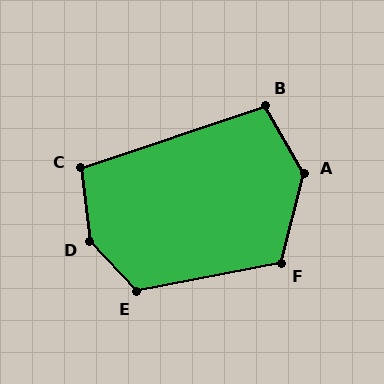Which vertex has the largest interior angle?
D, at approximately 143 degrees.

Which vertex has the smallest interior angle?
B, at approximately 101 degrees.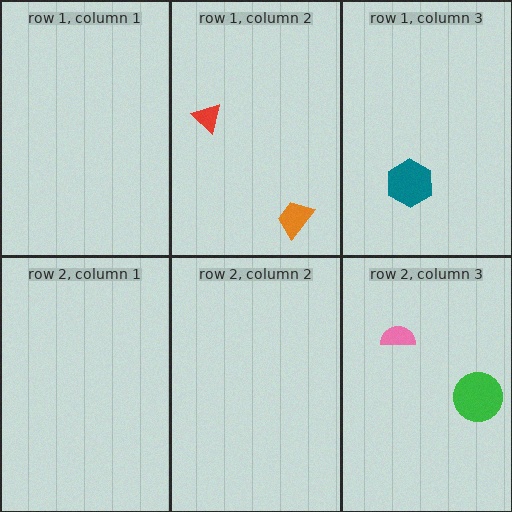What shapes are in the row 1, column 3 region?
The teal hexagon.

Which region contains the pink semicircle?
The row 2, column 3 region.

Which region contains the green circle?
The row 2, column 3 region.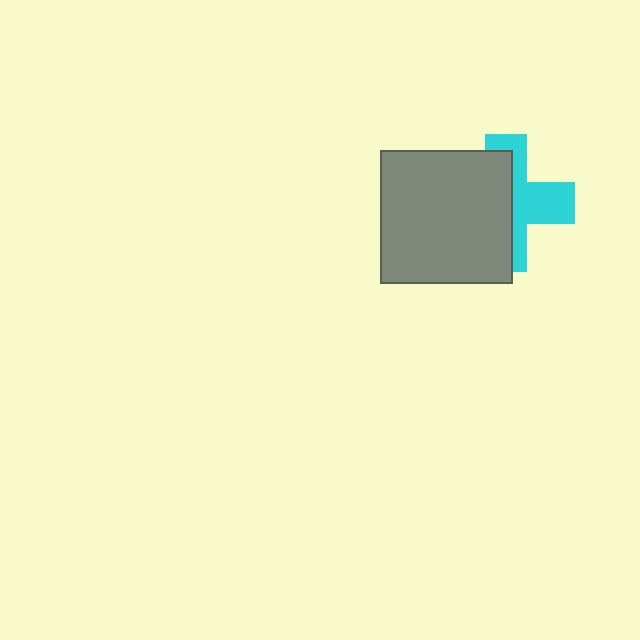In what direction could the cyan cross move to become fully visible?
The cyan cross could move right. That would shift it out from behind the gray square entirely.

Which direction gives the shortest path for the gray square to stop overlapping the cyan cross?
Moving left gives the shortest separation.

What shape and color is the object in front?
The object in front is a gray square.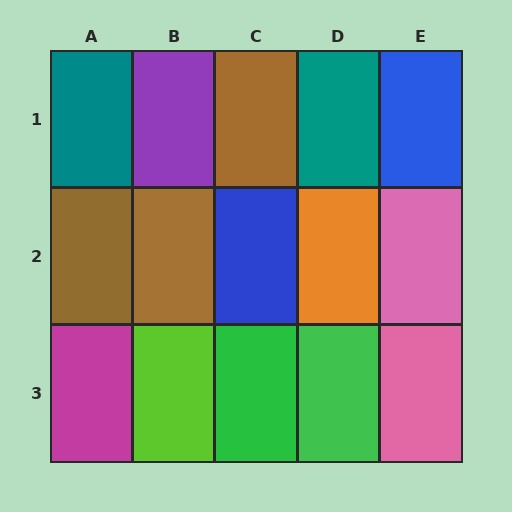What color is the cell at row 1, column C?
Brown.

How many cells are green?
2 cells are green.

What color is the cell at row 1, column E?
Blue.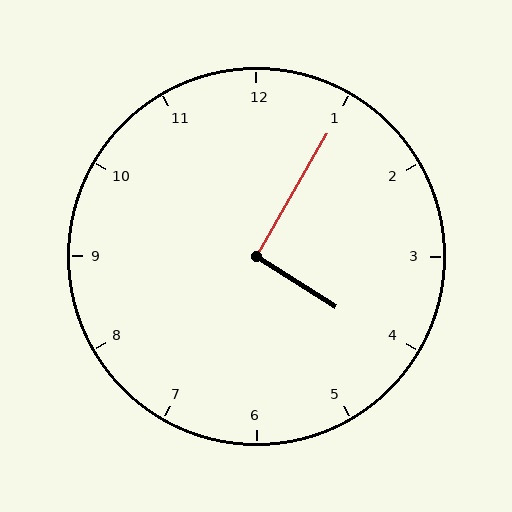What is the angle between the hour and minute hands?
Approximately 92 degrees.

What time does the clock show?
4:05.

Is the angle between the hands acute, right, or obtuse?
It is right.